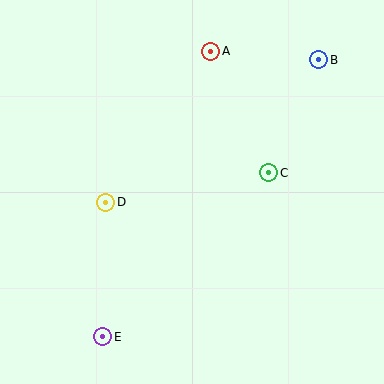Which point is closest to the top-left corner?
Point A is closest to the top-left corner.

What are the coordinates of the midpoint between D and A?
The midpoint between D and A is at (158, 127).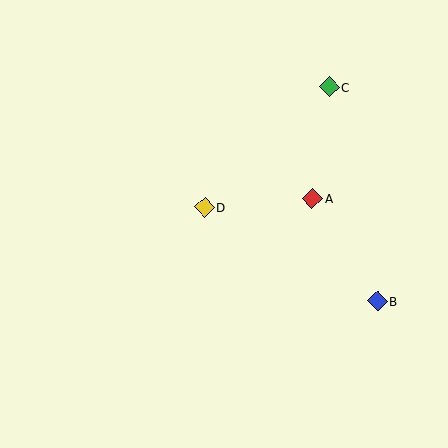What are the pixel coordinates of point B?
Point B is at (378, 301).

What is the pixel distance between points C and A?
The distance between C and A is 113 pixels.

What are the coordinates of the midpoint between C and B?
The midpoint between C and B is at (353, 194).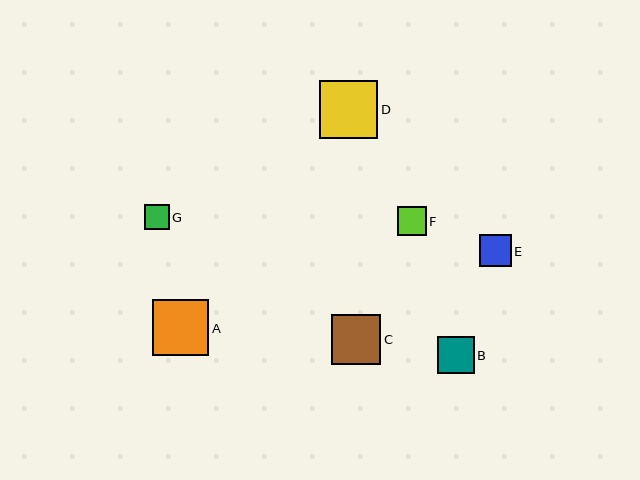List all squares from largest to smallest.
From largest to smallest: D, A, C, B, E, F, G.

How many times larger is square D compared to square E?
Square D is approximately 1.8 times the size of square E.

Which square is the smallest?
Square G is the smallest with a size of approximately 25 pixels.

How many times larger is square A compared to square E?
Square A is approximately 1.7 times the size of square E.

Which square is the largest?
Square D is the largest with a size of approximately 58 pixels.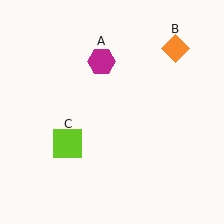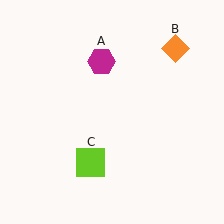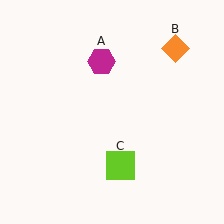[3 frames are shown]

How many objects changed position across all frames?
1 object changed position: lime square (object C).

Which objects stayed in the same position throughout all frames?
Magenta hexagon (object A) and orange diamond (object B) remained stationary.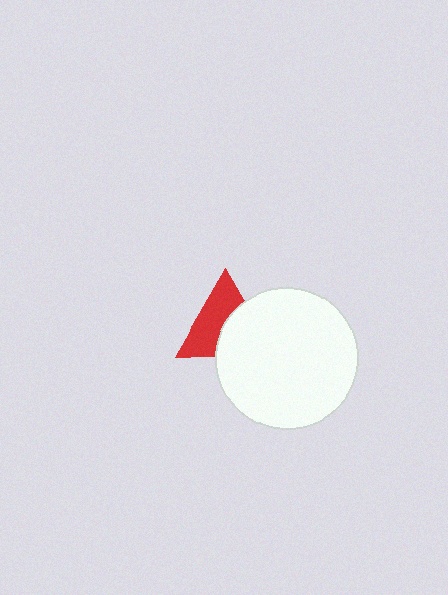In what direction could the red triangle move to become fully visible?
The red triangle could move toward the upper-left. That would shift it out from behind the white circle entirely.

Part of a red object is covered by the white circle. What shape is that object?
It is a triangle.